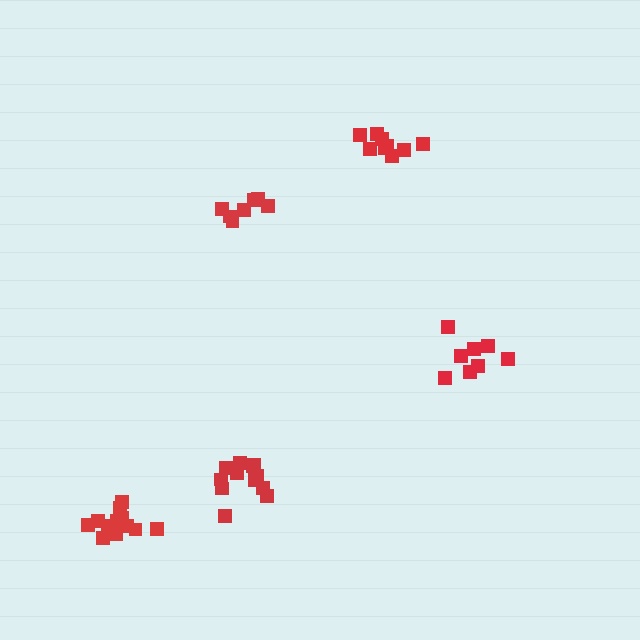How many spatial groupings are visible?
There are 5 spatial groupings.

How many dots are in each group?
Group 1: 12 dots, Group 2: 7 dots, Group 3: 9 dots, Group 4: 13 dots, Group 5: 8 dots (49 total).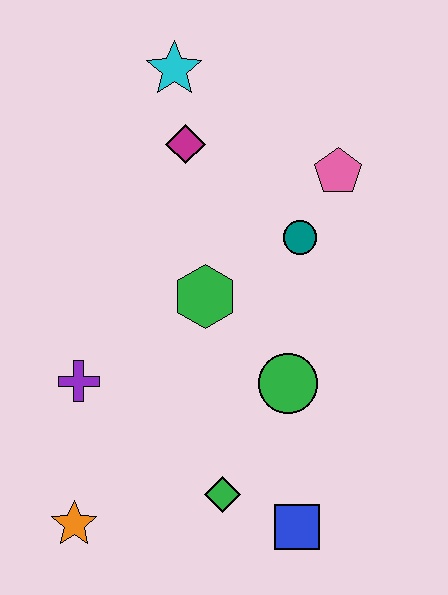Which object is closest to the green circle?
The green hexagon is closest to the green circle.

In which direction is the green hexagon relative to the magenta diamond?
The green hexagon is below the magenta diamond.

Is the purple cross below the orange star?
No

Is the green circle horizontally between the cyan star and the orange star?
No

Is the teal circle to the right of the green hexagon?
Yes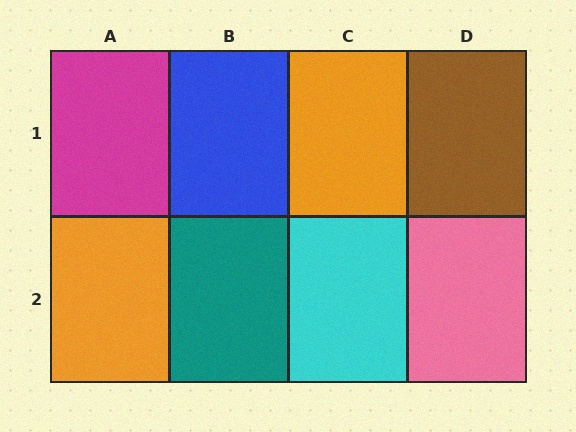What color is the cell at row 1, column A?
Magenta.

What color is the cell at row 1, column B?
Blue.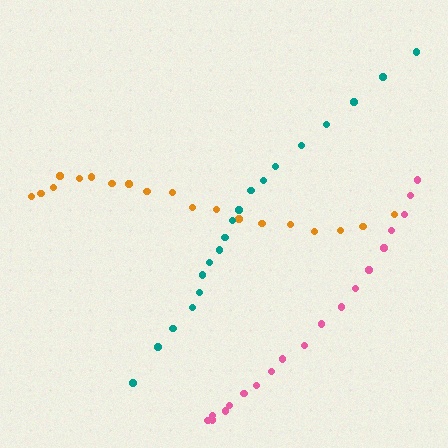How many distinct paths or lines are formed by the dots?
There are 3 distinct paths.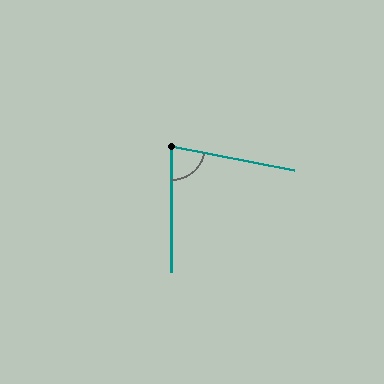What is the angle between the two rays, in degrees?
Approximately 79 degrees.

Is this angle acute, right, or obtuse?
It is acute.